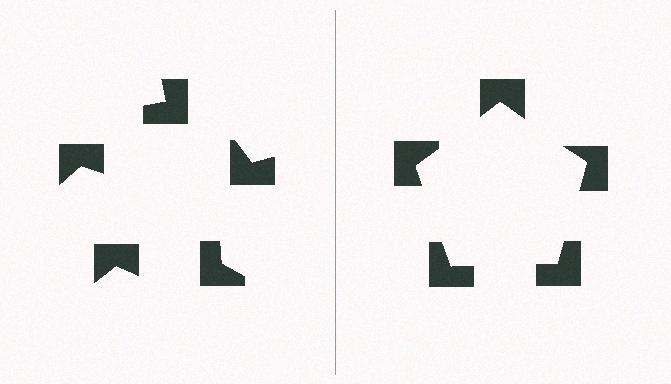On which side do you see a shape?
An illusory pentagon appears on the right side. On the left side the wedge cuts are rotated, so no coherent shape forms.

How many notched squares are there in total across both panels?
10 — 5 on each side.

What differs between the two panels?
The notched squares are positioned identically on both sides; only the wedge orientations differ. On the right they align to a pentagon; on the left they are misaligned.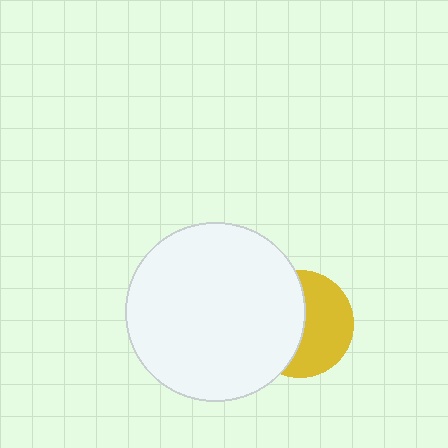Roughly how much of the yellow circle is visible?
About half of it is visible (roughly 51%).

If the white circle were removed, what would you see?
You would see the complete yellow circle.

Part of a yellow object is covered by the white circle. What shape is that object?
It is a circle.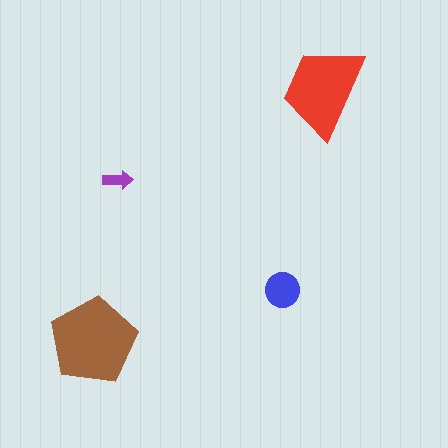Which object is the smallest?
The purple arrow.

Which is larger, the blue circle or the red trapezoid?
The red trapezoid.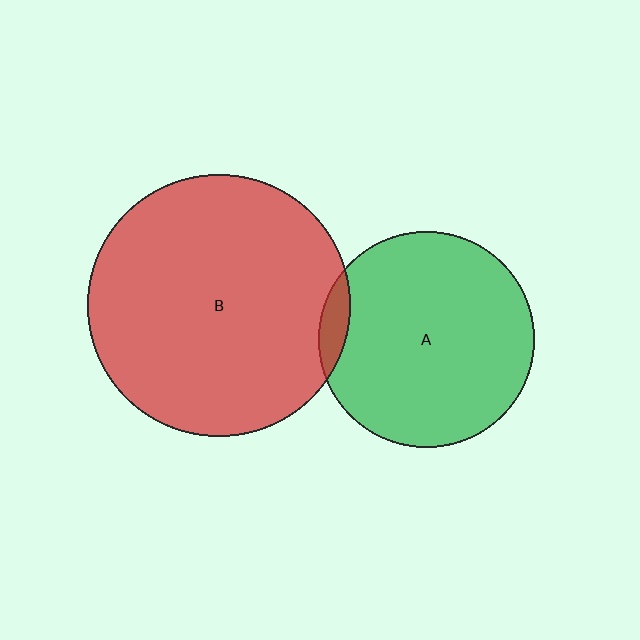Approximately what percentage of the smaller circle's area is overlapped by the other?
Approximately 5%.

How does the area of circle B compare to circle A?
Approximately 1.5 times.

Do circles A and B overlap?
Yes.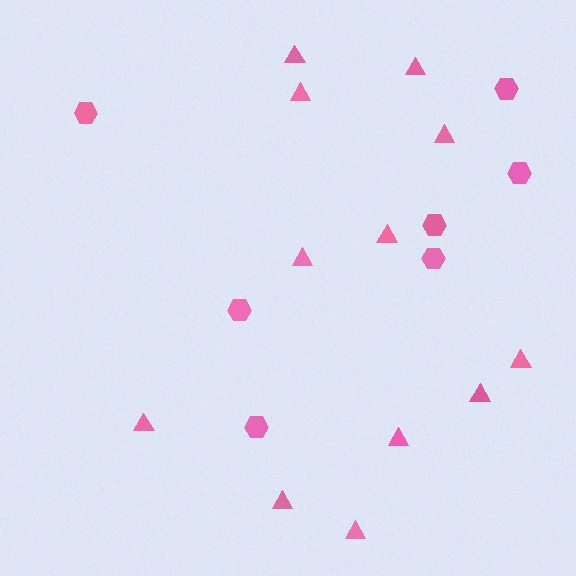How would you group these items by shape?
There are 2 groups: one group of triangles (12) and one group of hexagons (7).